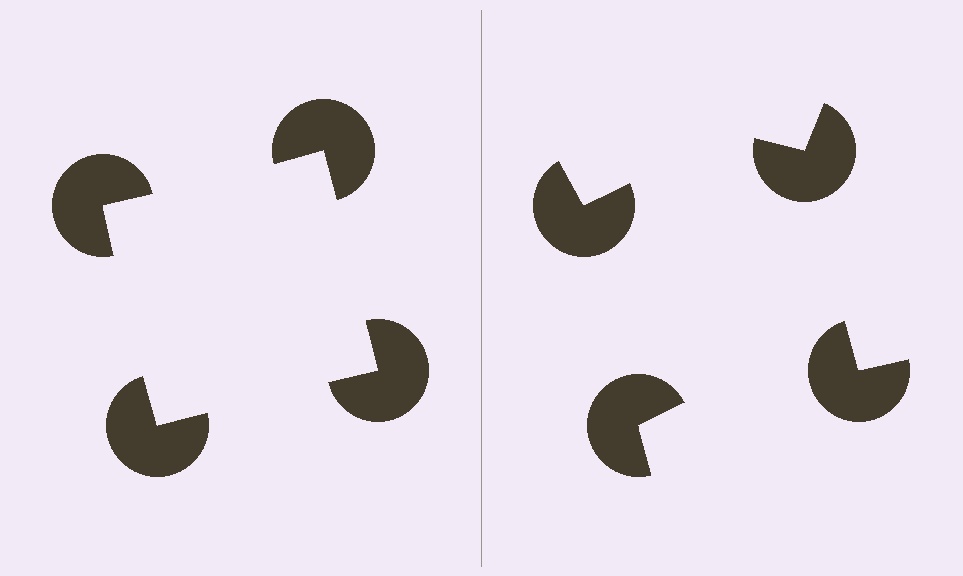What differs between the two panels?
The pac-man discs are positioned identically on both sides; only the wedge orientations differ. On the left they align to a square; on the right they are misaligned.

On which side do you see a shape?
An illusory square appears on the left side. On the right side the wedge cuts are rotated, so no coherent shape forms.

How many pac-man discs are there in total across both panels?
8 — 4 on each side.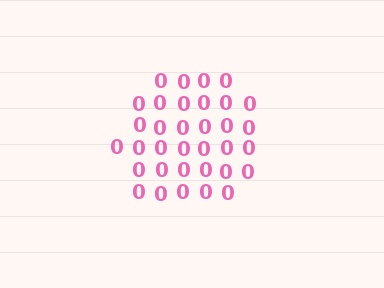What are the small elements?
The small elements are digit 0's.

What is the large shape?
The large shape is a hexagon.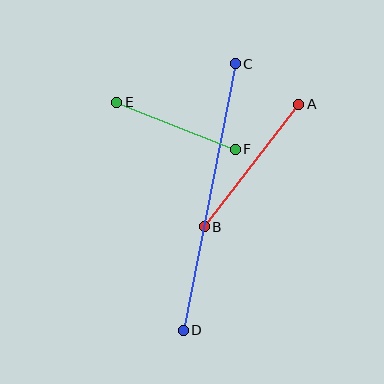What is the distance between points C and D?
The distance is approximately 272 pixels.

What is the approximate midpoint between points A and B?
The midpoint is at approximately (252, 166) pixels.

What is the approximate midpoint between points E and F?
The midpoint is at approximately (176, 126) pixels.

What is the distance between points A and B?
The distance is approximately 155 pixels.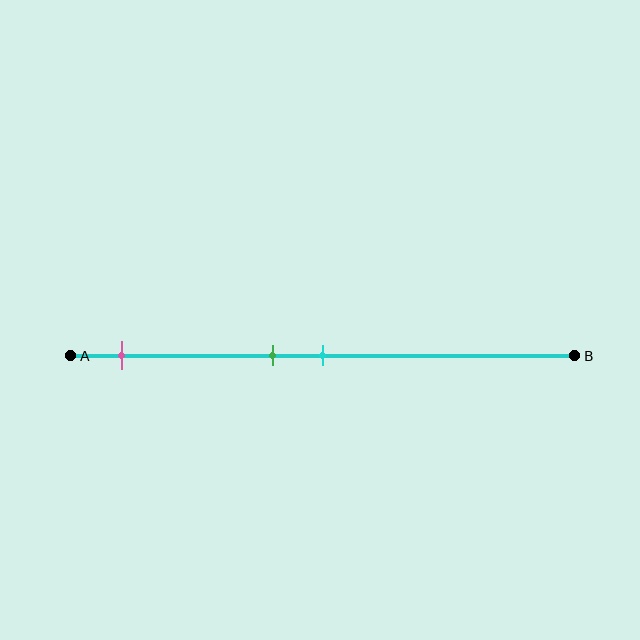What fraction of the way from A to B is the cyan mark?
The cyan mark is approximately 50% (0.5) of the way from A to B.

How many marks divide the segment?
There are 3 marks dividing the segment.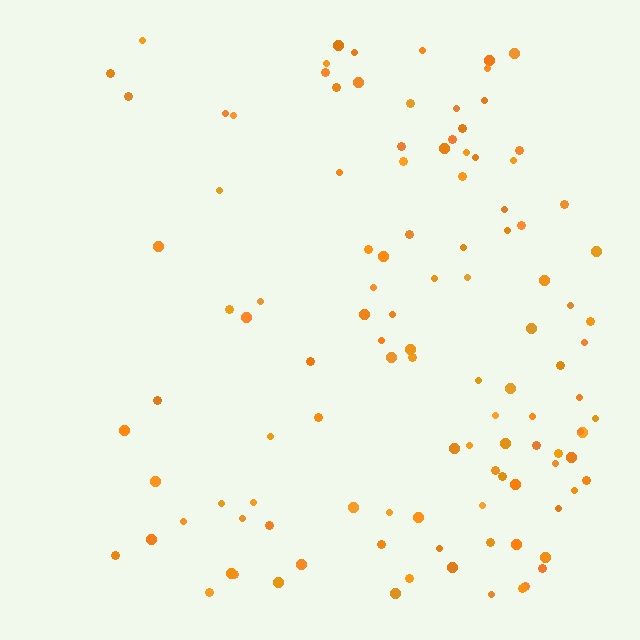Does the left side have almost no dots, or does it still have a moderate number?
Still a moderate number, just noticeably fewer than the right.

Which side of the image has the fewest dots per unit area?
The left.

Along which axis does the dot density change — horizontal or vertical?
Horizontal.